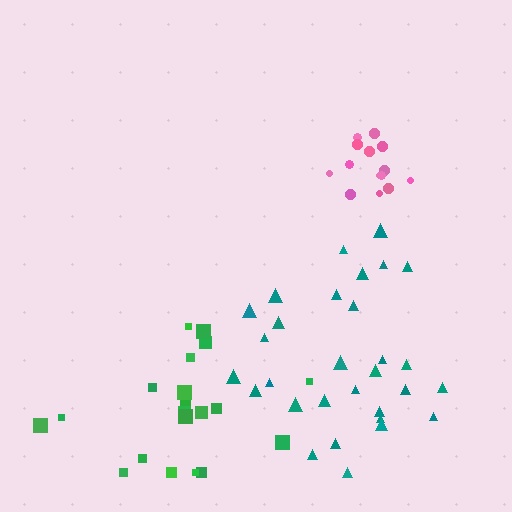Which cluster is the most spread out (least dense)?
Green.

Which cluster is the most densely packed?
Pink.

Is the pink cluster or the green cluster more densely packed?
Pink.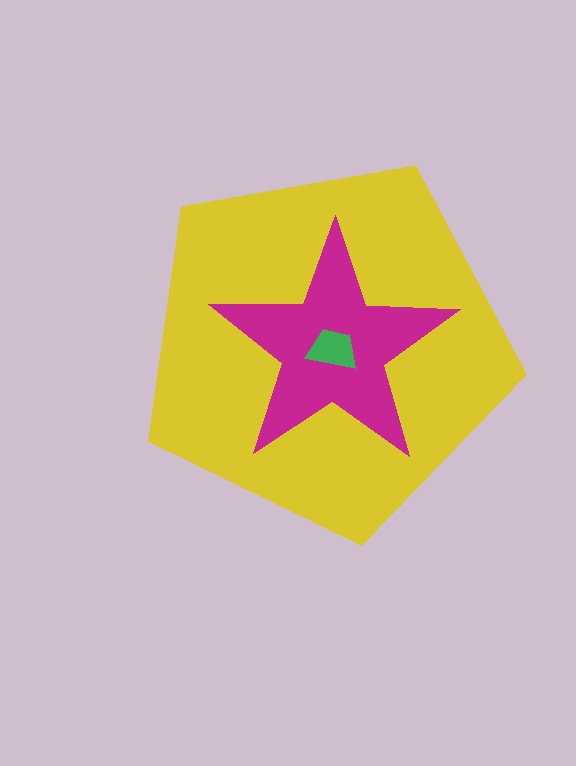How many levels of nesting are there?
3.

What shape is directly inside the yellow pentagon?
The magenta star.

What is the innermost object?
The green trapezoid.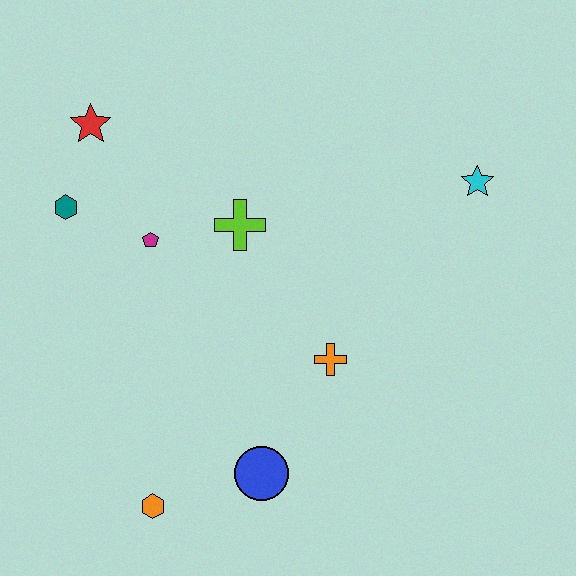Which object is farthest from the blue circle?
The red star is farthest from the blue circle.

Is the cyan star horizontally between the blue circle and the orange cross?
No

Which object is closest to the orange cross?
The blue circle is closest to the orange cross.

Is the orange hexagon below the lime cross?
Yes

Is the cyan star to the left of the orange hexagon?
No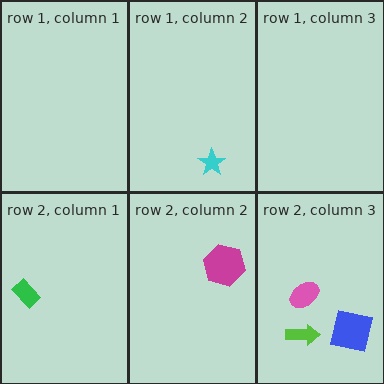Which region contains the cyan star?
The row 1, column 2 region.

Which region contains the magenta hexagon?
The row 2, column 2 region.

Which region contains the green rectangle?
The row 2, column 1 region.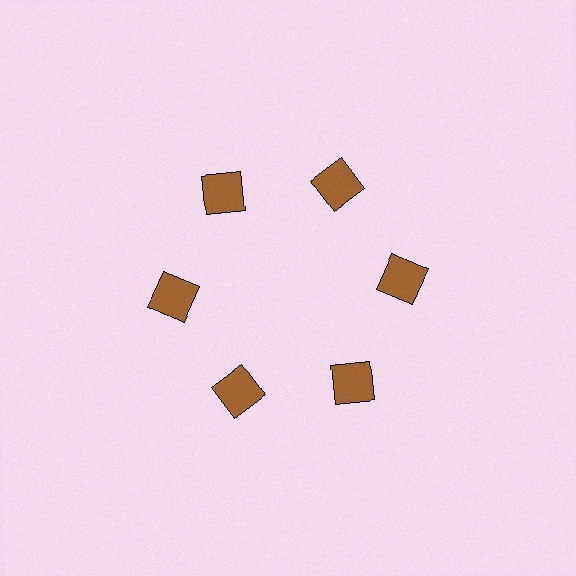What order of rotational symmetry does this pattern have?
This pattern has 6-fold rotational symmetry.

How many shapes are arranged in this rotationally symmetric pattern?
There are 6 shapes, arranged in 6 groups of 1.